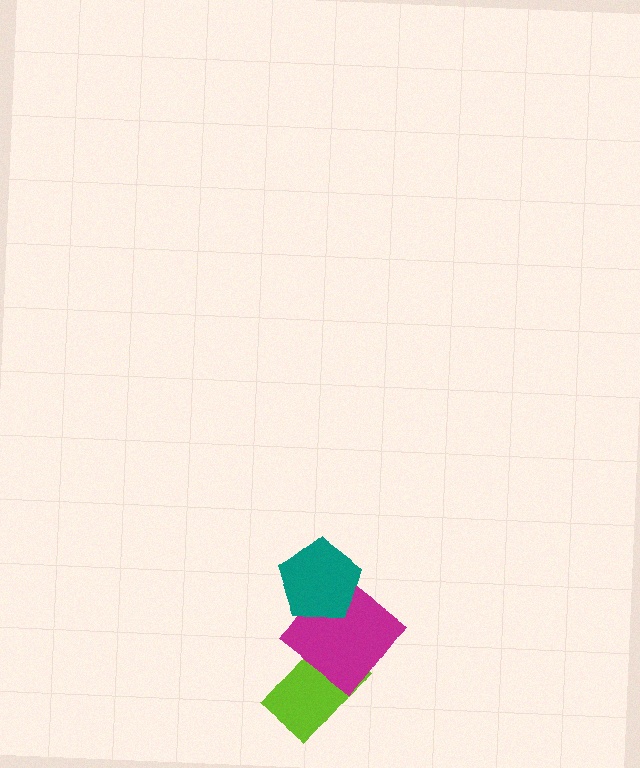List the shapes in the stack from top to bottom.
From top to bottom: the teal pentagon, the magenta diamond, the lime rectangle.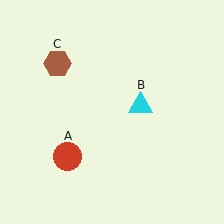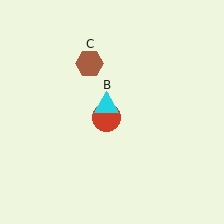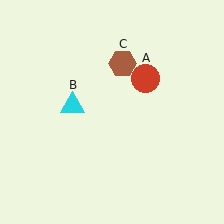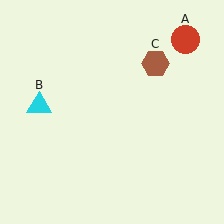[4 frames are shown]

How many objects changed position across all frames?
3 objects changed position: red circle (object A), cyan triangle (object B), brown hexagon (object C).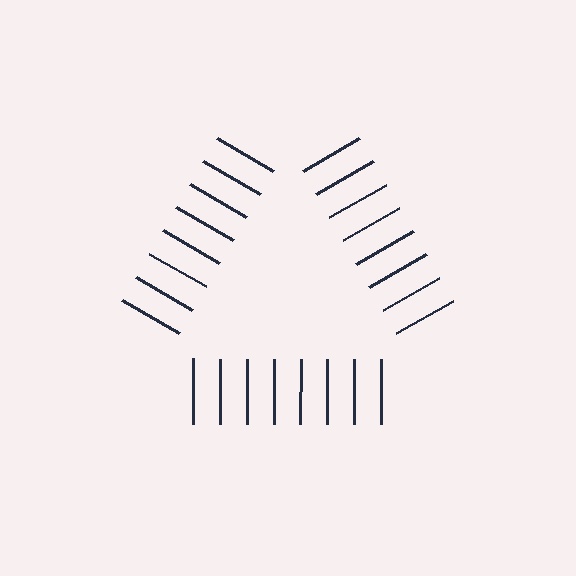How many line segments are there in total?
24 — 8 along each of the 3 edges.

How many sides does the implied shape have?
3 sides — the line-ends trace a triangle.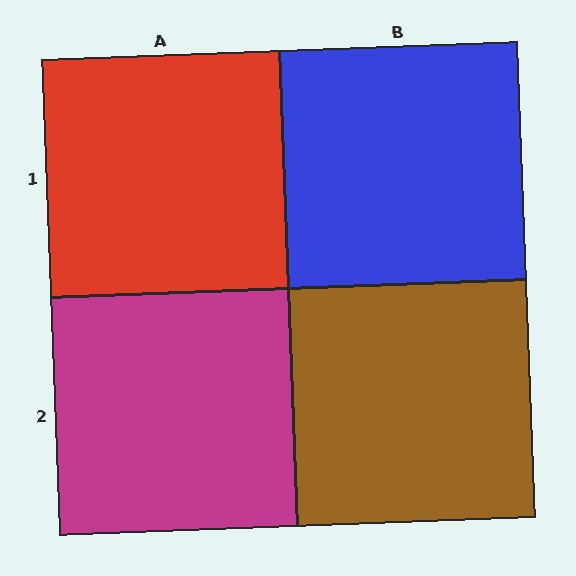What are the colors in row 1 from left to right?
Red, blue.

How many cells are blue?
1 cell is blue.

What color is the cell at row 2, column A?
Magenta.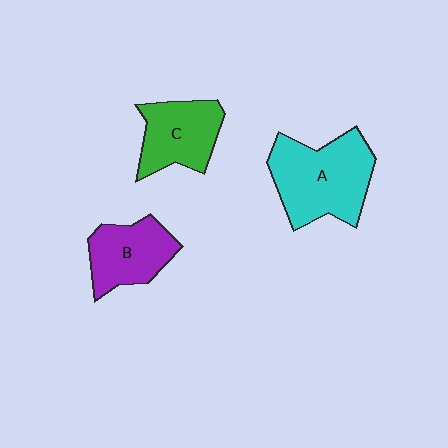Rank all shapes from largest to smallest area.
From largest to smallest: A (cyan), C (green), B (purple).